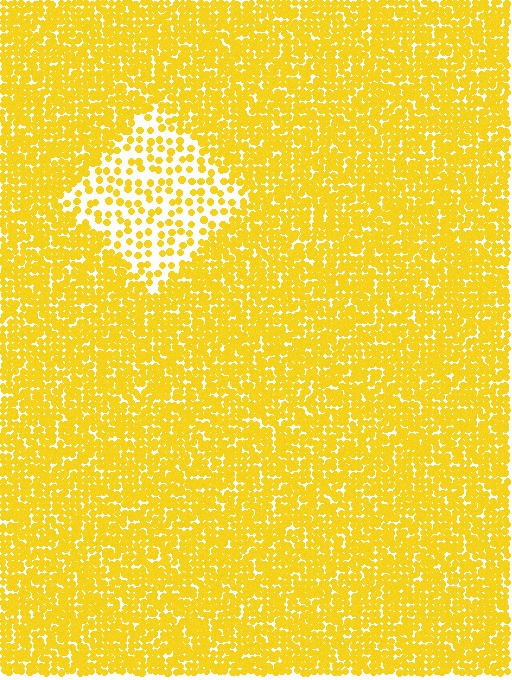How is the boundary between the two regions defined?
The boundary is defined by a change in element density (approximately 2.6x ratio). All elements are the same color, size, and shape.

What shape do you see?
I see a diamond.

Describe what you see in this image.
The image contains small yellow elements arranged at two different densities. A diamond-shaped region is visible where the elements are less densely packed than the surrounding area.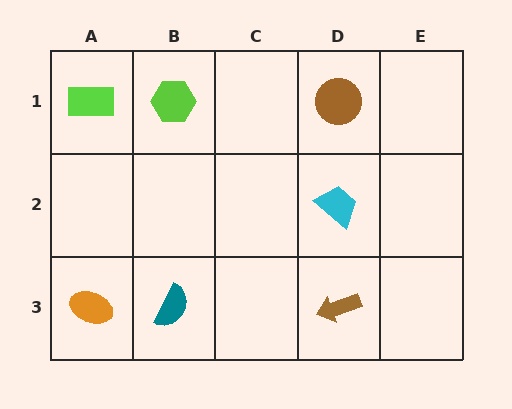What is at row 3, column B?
A teal semicircle.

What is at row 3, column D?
A brown arrow.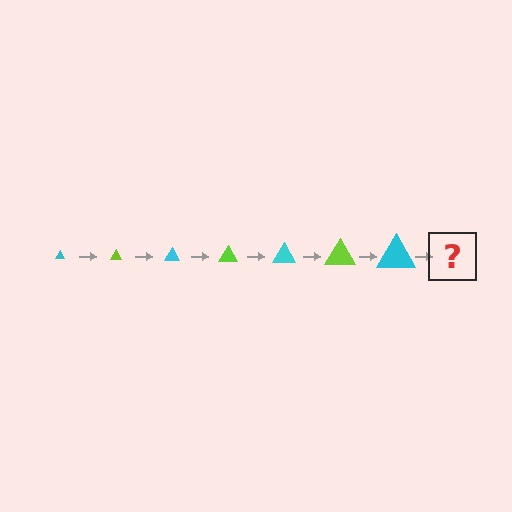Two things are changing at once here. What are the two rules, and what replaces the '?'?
The two rules are that the triangle grows larger each step and the color cycles through cyan and lime. The '?' should be a lime triangle, larger than the previous one.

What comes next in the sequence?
The next element should be a lime triangle, larger than the previous one.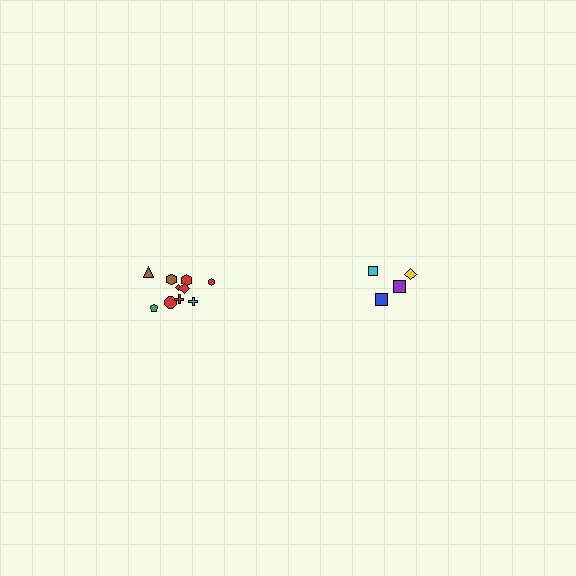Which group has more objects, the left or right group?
The left group.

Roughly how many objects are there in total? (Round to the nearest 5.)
Roughly 15 objects in total.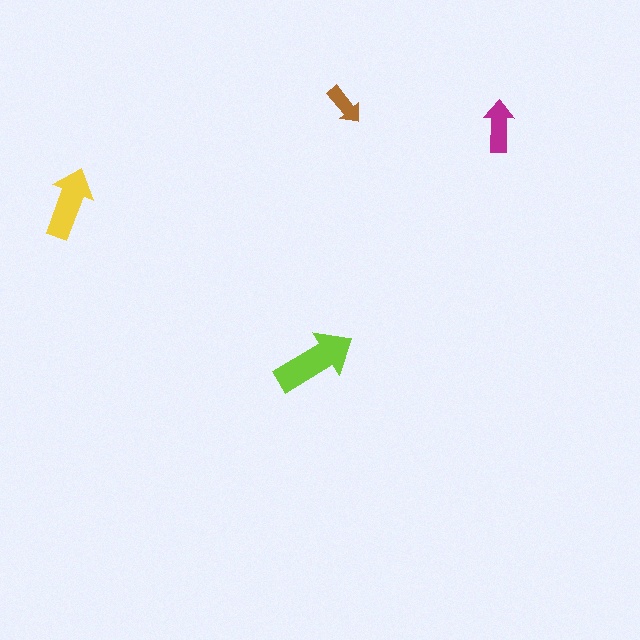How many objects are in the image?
There are 4 objects in the image.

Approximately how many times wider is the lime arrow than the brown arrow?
About 2 times wider.